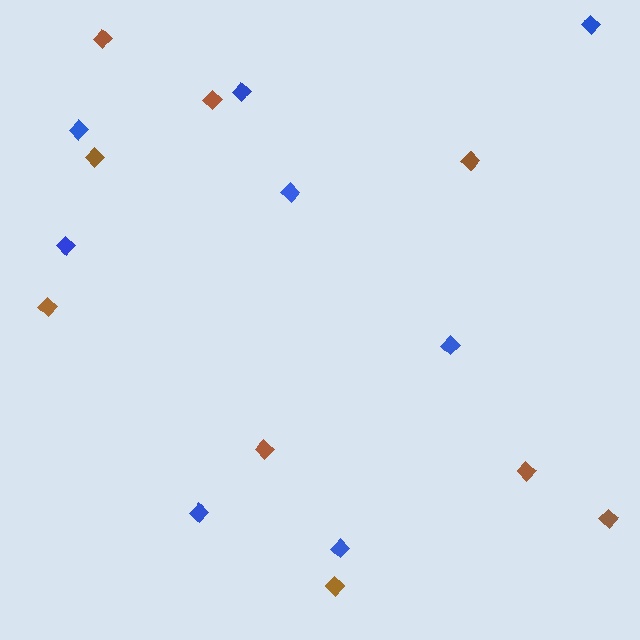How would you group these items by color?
There are 2 groups: one group of blue diamonds (8) and one group of brown diamonds (9).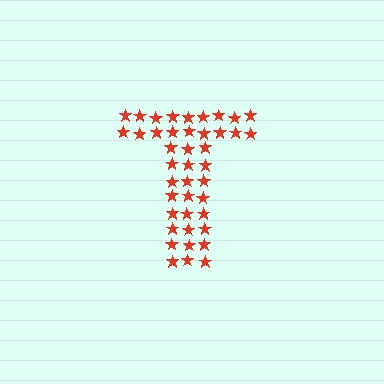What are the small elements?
The small elements are stars.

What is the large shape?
The large shape is the letter T.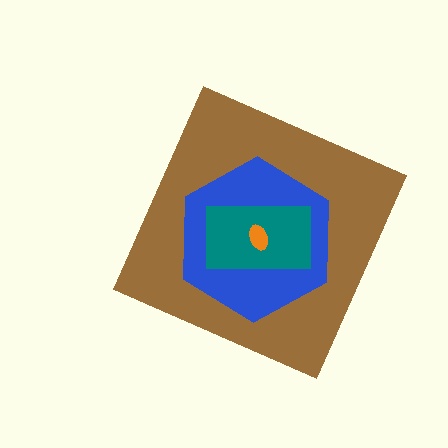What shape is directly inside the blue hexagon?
The teal rectangle.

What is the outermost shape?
The brown diamond.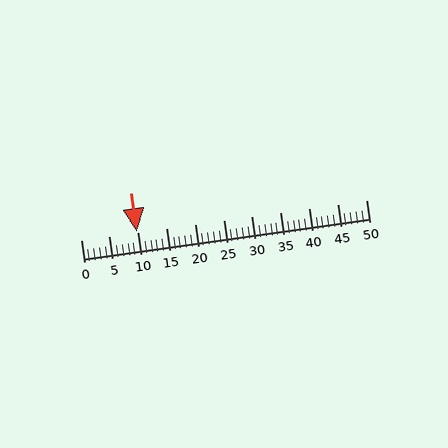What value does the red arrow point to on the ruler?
The red arrow points to approximately 10.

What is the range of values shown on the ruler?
The ruler shows values from 0 to 50.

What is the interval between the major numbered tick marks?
The major tick marks are spaced 5 units apart.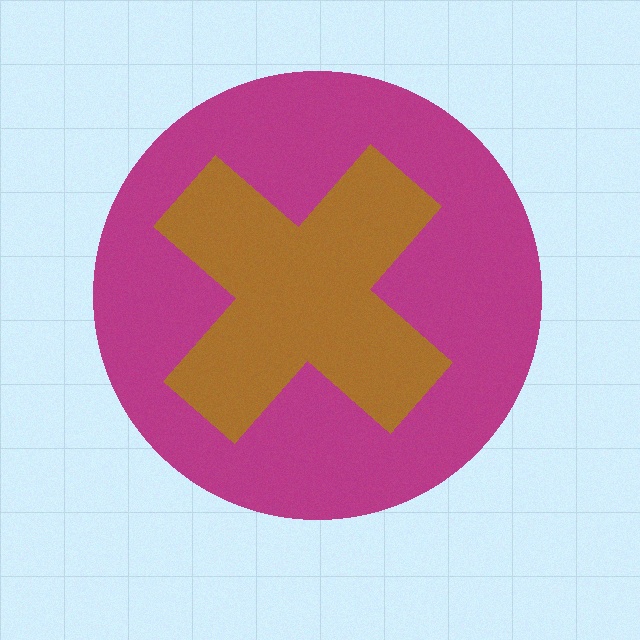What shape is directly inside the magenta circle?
The brown cross.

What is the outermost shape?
The magenta circle.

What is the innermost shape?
The brown cross.